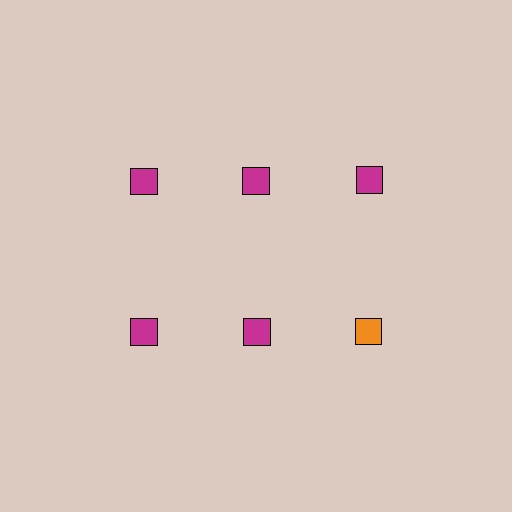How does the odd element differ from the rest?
It has a different color: orange instead of magenta.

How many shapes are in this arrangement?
There are 6 shapes arranged in a grid pattern.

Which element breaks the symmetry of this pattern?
The orange square in the second row, center column breaks the symmetry. All other shapes are magenta squares.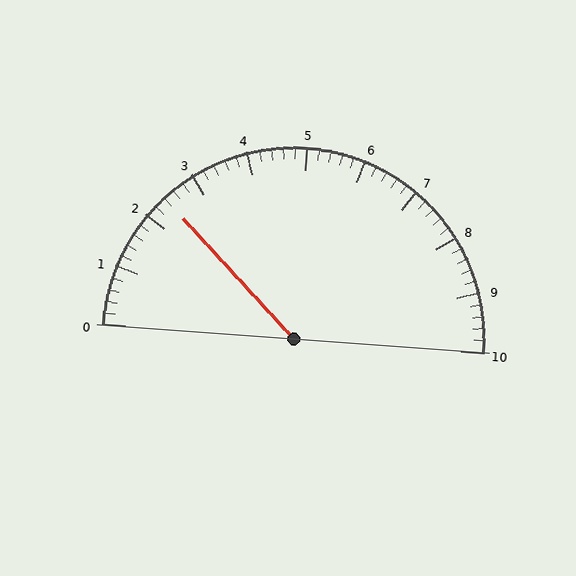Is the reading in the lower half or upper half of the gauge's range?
The reading is in the lower half of the range (0 to 10).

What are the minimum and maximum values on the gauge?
The gauge ranges from 0 to 10.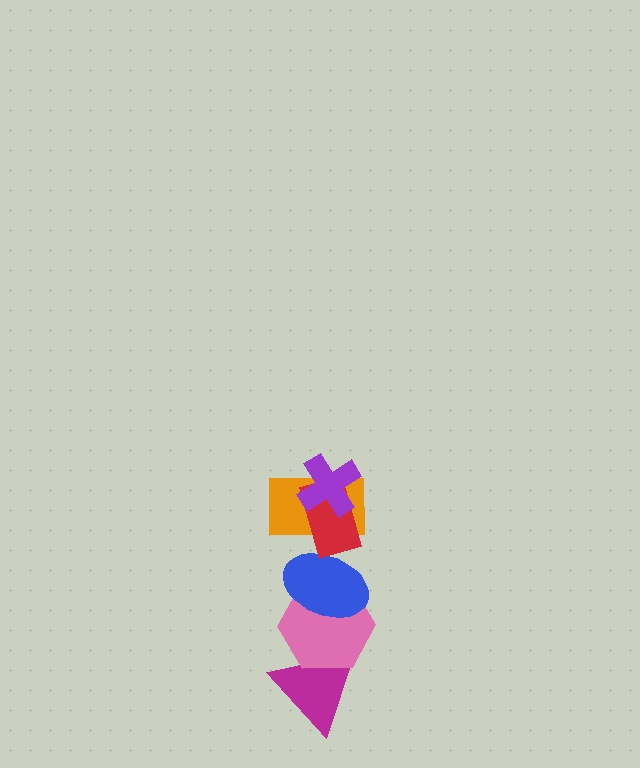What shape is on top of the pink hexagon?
The blue ellipse is on top of the pink hexagon.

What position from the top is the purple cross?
The purple cross is 1st from the top.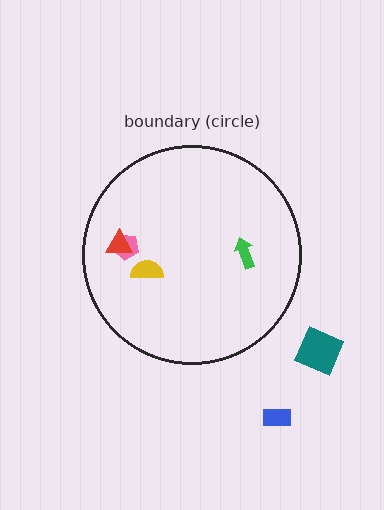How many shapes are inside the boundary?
4 inside, 2 outside.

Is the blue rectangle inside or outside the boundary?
Outside.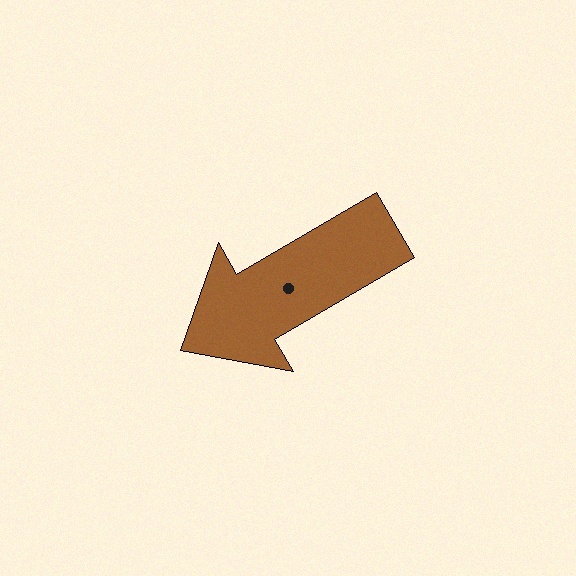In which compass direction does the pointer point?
Southwest.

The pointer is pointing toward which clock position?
Roughly 8 o'clock.